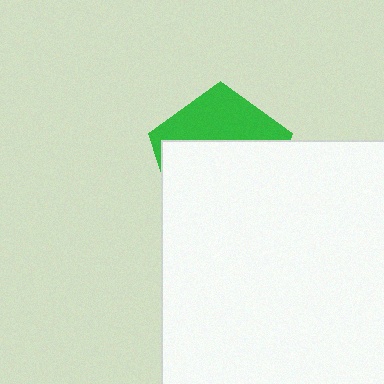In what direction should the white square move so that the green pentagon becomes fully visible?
The white square should move down. That is the shortest direction to clear the overlap and leave the green pentagon fully visible.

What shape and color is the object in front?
The object in front is a white square.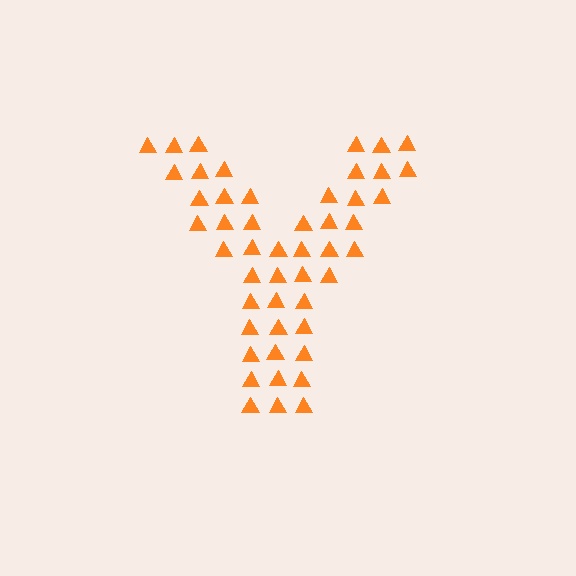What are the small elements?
The small elements are triangles.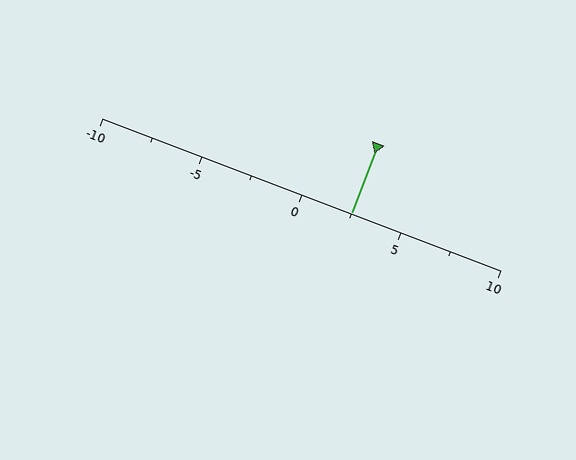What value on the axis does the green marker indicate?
The marker indicates approximately 2.5.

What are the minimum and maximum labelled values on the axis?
The axis runs from -10 to 10.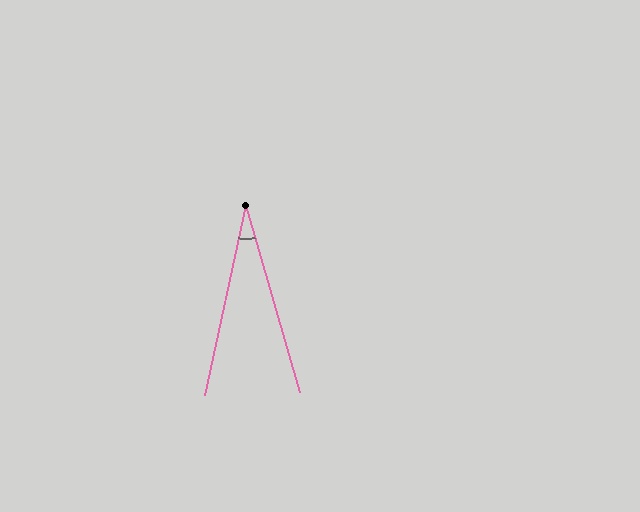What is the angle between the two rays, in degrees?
Approximately 28 degrees.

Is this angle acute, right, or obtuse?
It is acute.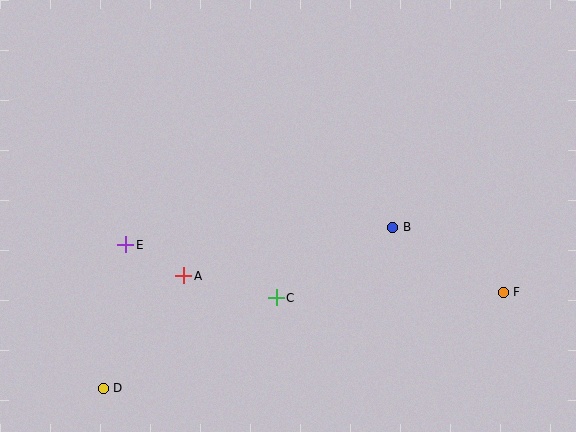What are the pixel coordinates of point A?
Point A is at (184, 276).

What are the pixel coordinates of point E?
Point E is at (126, 245).